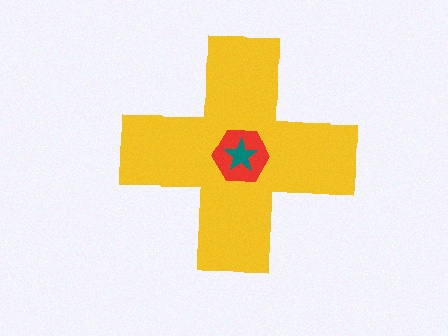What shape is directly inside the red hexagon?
The teal star.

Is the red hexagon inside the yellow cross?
Yes.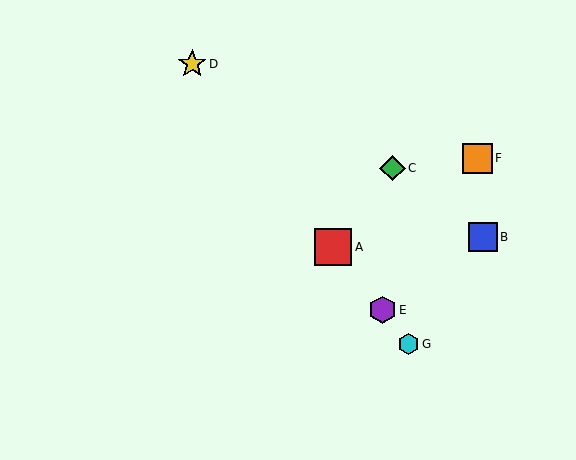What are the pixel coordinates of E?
Object E is at (382, 310).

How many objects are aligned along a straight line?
4 objects (A, D, E, G) are aligned along a straight line.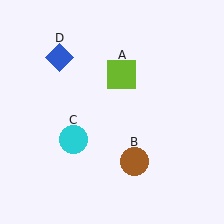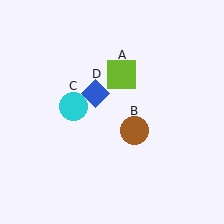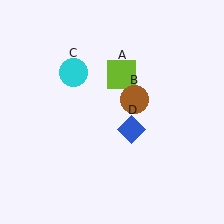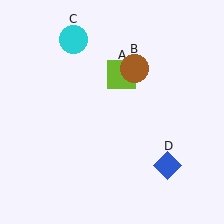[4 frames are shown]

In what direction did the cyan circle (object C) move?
The cyan circle (object C) moved up.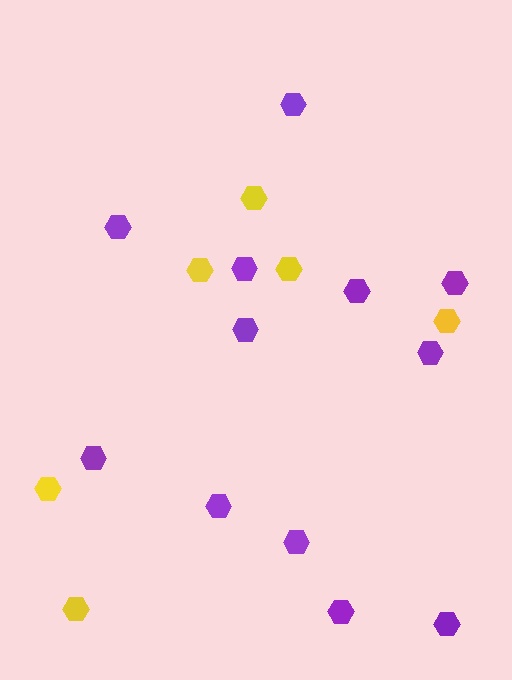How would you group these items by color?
There are 2 groups: one group of purple hexagons (12) and one group of yellow hexagons (6).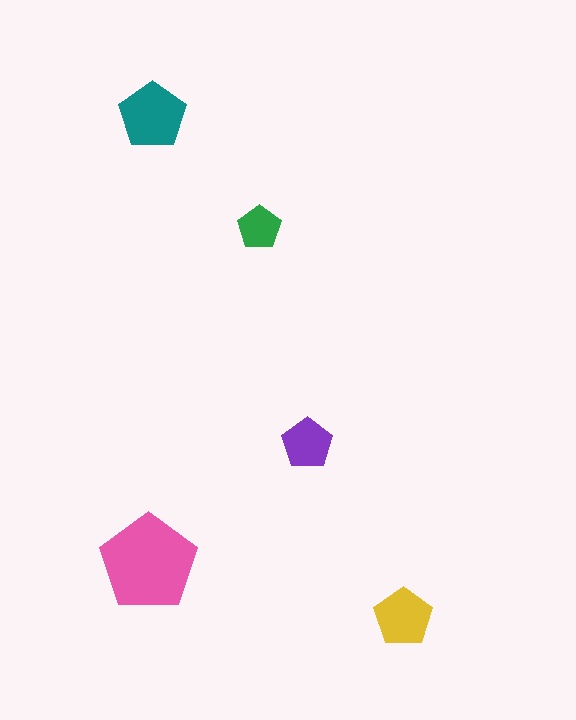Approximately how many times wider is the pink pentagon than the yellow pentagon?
About 1.5 times wider.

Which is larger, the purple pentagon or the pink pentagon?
The pink one.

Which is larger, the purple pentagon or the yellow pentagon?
The yellow one.